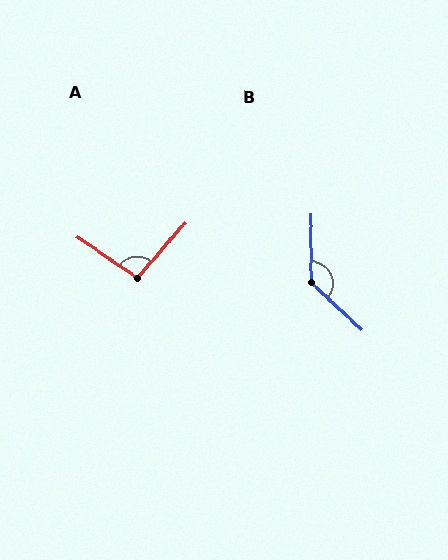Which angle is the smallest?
A, at approximately 97 degrees.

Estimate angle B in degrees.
Approximately 134 degrees.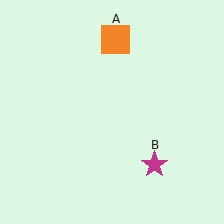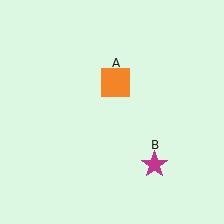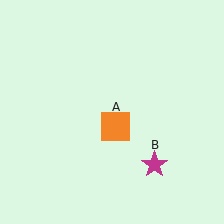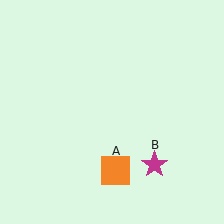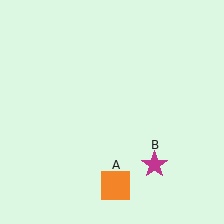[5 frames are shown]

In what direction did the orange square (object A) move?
The orange square (object A) moved down.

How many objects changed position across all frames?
1 object changed position: orange square (object A).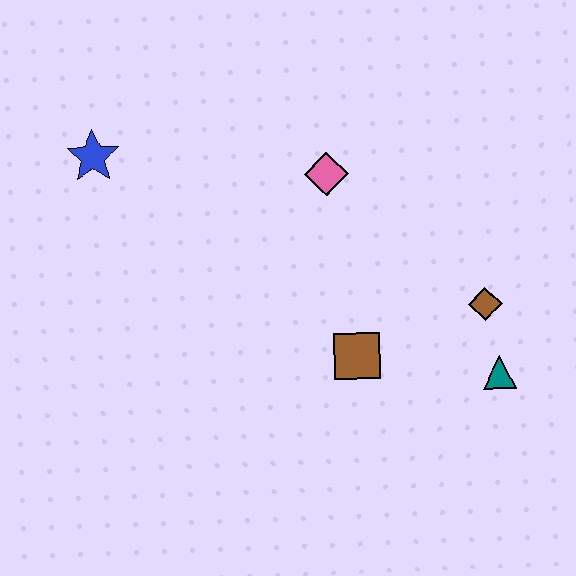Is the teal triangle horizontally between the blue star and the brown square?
No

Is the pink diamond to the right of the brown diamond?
No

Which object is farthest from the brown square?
The blue star is farthest from the brown square.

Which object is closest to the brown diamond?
The teal triangle is closest to the brown diamond.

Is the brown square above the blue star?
No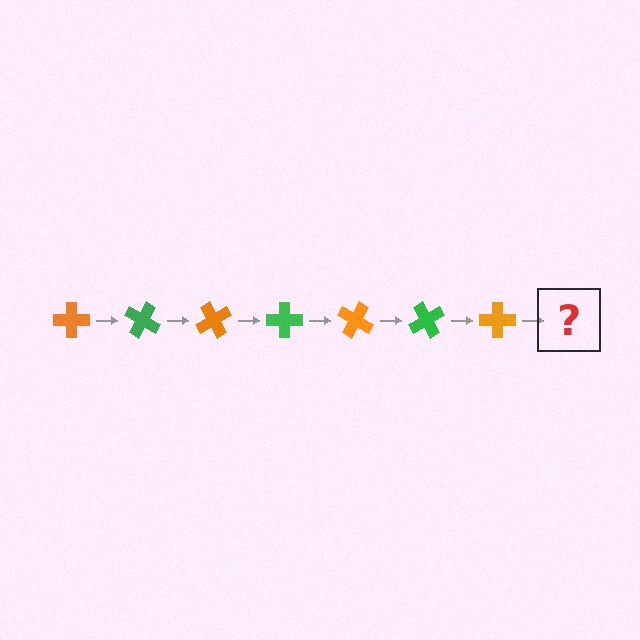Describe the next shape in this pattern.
It should be a green cross, rotated 210 degrees from the start.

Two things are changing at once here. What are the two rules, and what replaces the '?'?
The two rules are that it rotates 30 degrees each step and the color cycles through orange and green. The '?' should be a green cross, rotated 210 degrees from the start.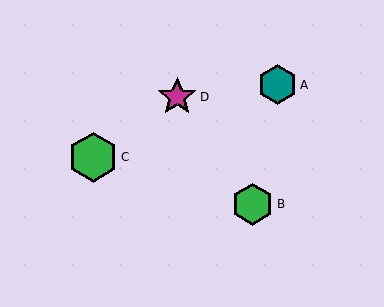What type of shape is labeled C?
Shape C is a green hexagon.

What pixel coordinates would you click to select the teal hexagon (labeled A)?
Click at (278, 85) to select the teal hexagon A.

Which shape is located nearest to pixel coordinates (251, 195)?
The green hexagon (labeled B) at (253, 204) is nearest to that location.